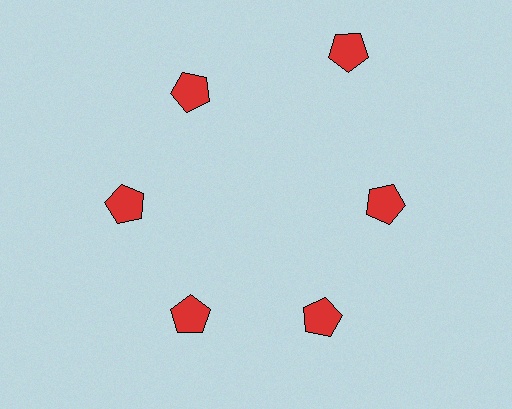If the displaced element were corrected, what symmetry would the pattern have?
It would have 6-fold rotational symmetry — the pattern would map onto itself every 60 degrees.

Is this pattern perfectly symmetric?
No. The 6 red pentagons are arranged in a ring, but one element near the 1 o'clock position is pushed outward from the center, breaking the 6-fold rotational symmetry.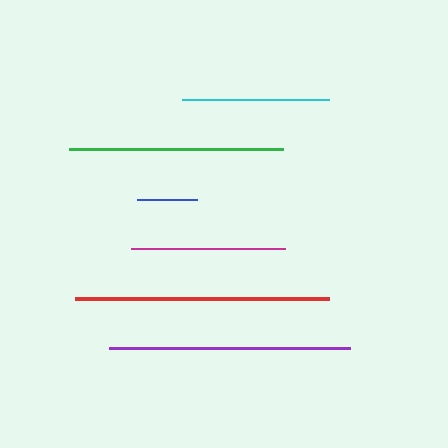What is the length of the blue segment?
The blue segment is approximately 61 pixels long.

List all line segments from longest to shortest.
From longest to shortest: red, purple, green, magenta, cyan, blue.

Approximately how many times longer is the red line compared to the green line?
The red line is approximately 1.2 times the length of the green line.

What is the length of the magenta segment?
The magenta segment is approximately 154 pixels long.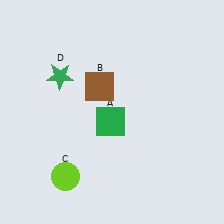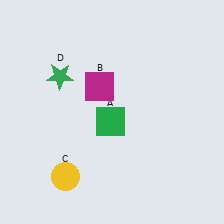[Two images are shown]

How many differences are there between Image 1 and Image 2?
There are 2 differences between the two images.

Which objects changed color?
B changed from brown to magenta. C changed from lime to yellow.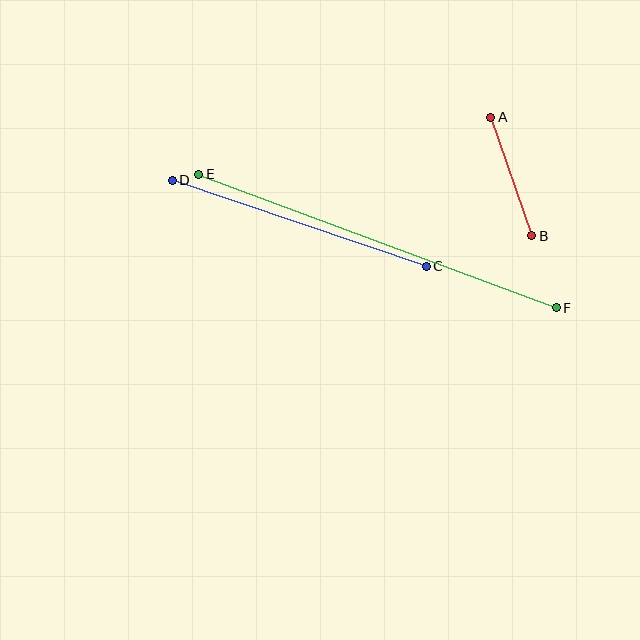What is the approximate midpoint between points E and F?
The midpoint is at approximately (377, 241) pixels.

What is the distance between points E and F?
The distance is approximately 382 pixels.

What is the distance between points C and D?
The distance is approximately 268 pixels.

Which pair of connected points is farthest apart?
Points E and F are farthest apart.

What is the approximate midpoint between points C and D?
The midpoint is at approximately (299, 223) pixels.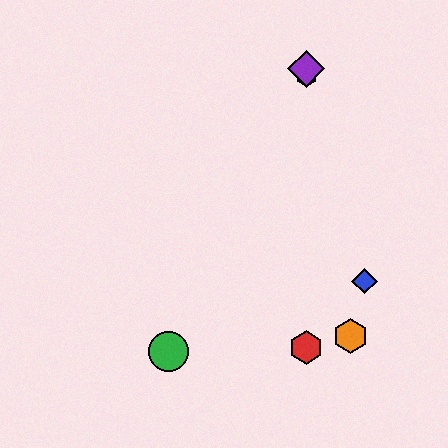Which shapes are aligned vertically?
The red hexagon, the yellow hexagon, the purple diamond are aligned vertically.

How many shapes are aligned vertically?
3 shapes (the red hexagon, the yellow hexagon, the purple diamond) are aligned vertically.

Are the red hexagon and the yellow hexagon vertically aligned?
Yes, both are at x≈306.